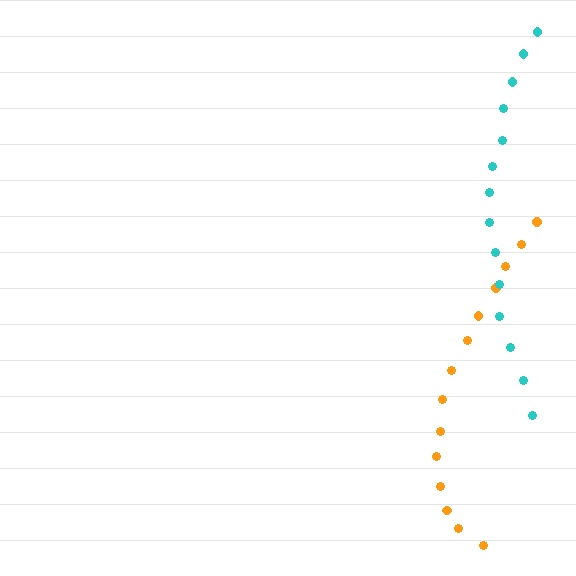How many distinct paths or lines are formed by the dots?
There are 2 distinct paths.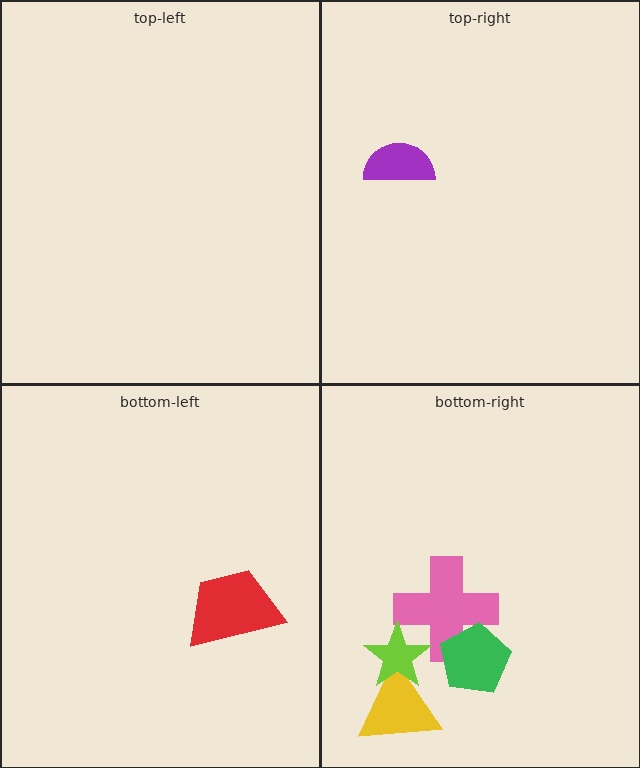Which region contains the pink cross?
The bottom-right region.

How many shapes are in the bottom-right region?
4.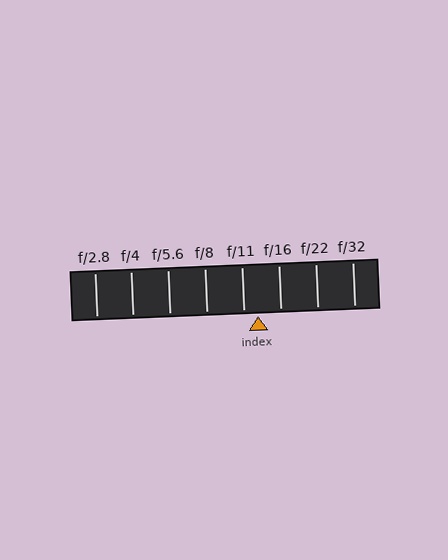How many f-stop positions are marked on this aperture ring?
There are 8 f-stop positions marked.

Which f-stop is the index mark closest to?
The index mark is closest to f/11.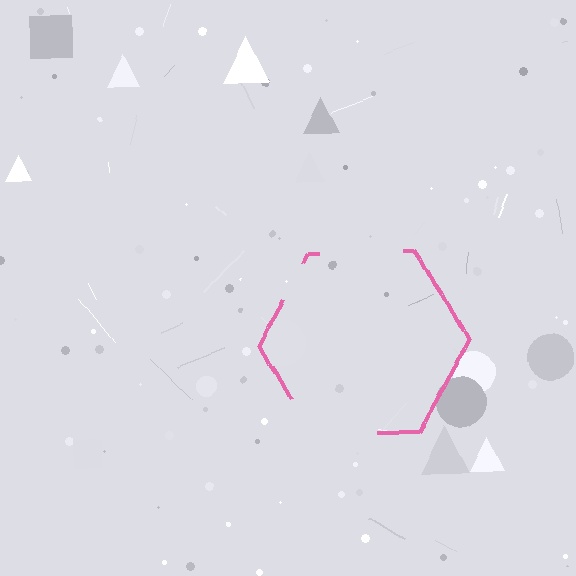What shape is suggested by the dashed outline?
The dashed outline suggests a hexagon.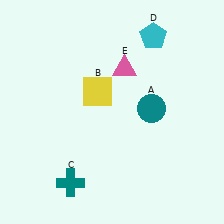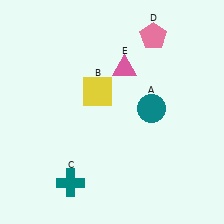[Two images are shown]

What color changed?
The pentagon (D) changed from cyan in Image 1 to pink in Image 2.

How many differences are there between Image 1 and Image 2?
There is 1 difference between the two images.